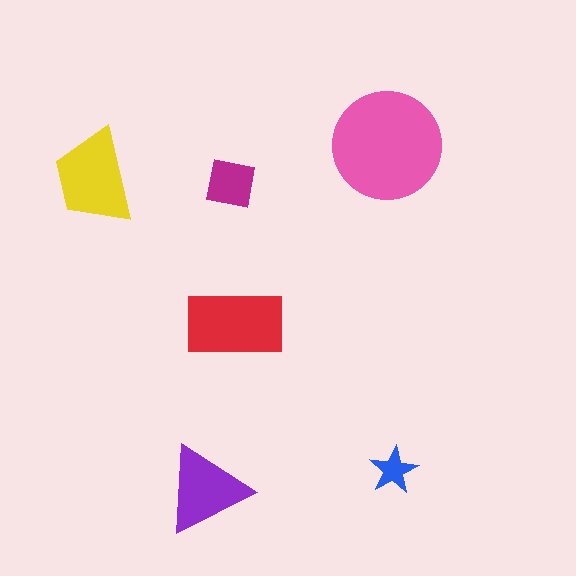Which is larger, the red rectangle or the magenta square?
The red rectangle.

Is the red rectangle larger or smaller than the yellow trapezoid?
Larger.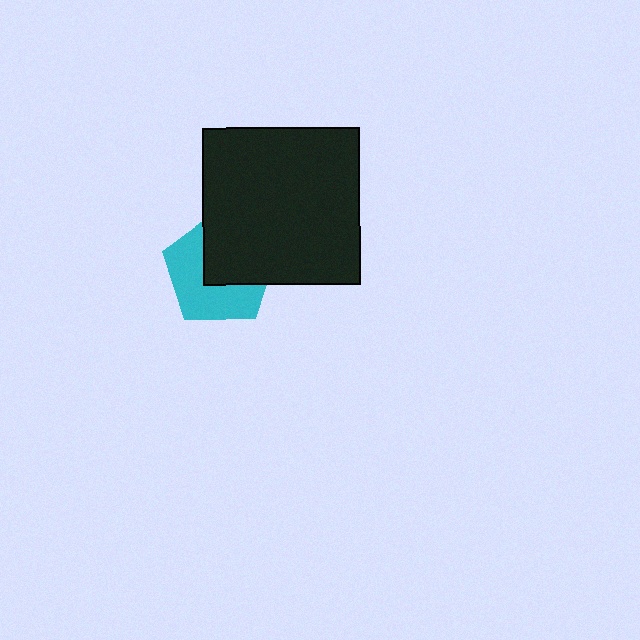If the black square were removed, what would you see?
You would see the complete cyan pentagon.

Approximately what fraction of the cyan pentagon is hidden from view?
Roughly 47% of the cyan pentagon is hidden behind the black square.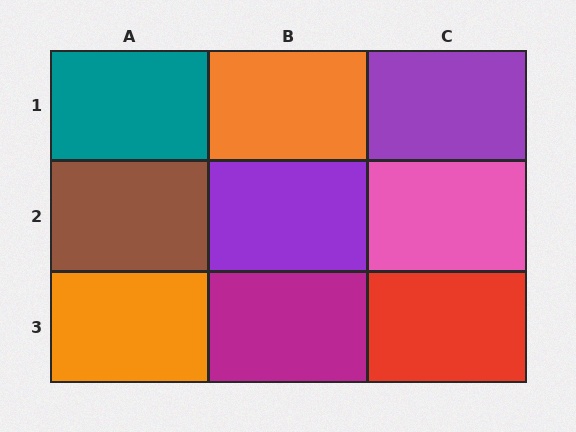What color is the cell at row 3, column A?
Orange.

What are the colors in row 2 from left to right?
Brown, purple, pink.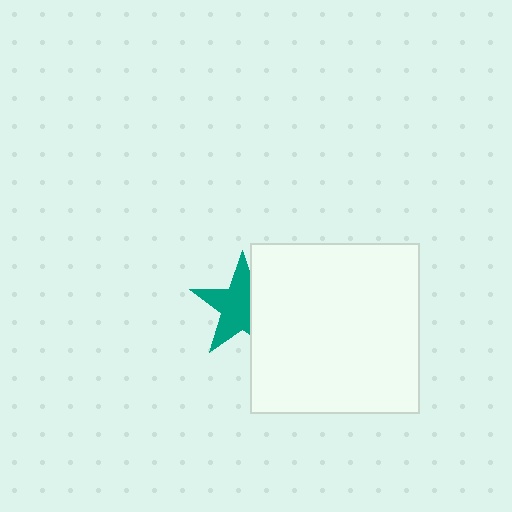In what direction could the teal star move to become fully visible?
The teal star could move left. That would shift it out from behind the white square entirely.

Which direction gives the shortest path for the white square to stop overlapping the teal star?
Moving right gives the shortest separation.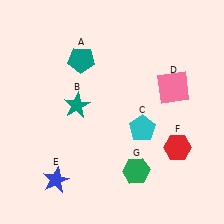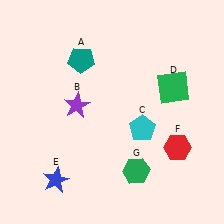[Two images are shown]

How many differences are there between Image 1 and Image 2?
There are 2 differences between the two images.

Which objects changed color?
B changed from teal to purple. D changed from pink to green.